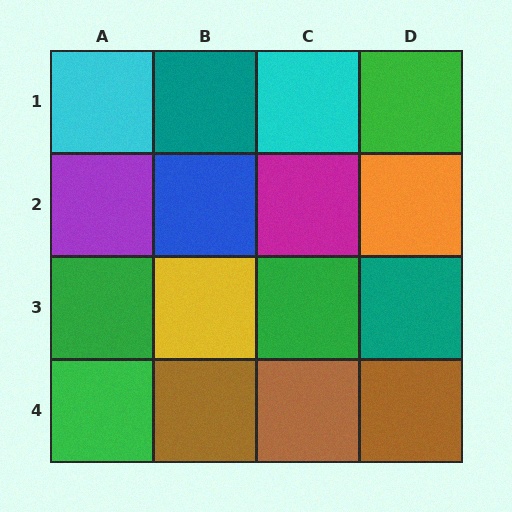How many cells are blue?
1 cell is blue.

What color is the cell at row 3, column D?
Teal.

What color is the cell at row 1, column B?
Teal.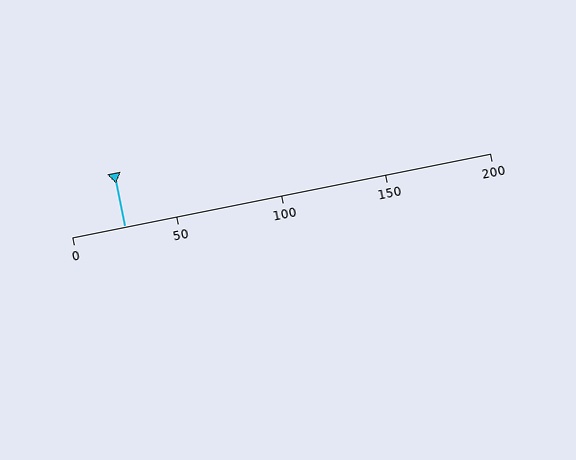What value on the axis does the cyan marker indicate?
The marker indicates approximately 25.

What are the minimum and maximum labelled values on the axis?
The axis runs from 0 to 200.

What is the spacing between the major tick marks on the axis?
The major ticks are spaced 50 apart.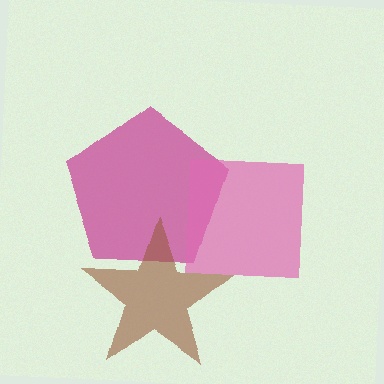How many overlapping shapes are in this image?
There are 3 overlapping shapes in the image.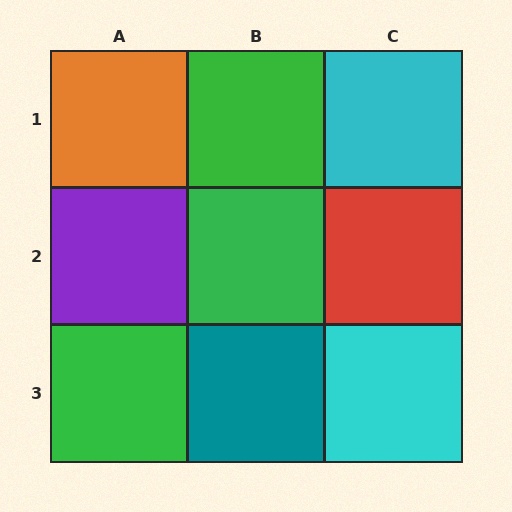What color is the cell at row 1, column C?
Cyan.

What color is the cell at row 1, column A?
Orange.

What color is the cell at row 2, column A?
Purple.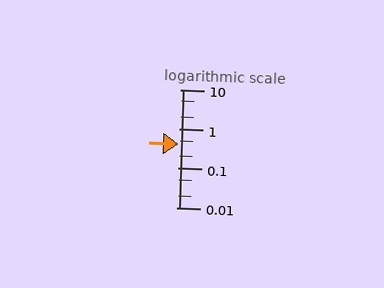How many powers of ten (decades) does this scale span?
The scale spans 3 decades, from 0.01 to 10.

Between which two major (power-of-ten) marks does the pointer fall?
The pointer is between 0.1 and 1.